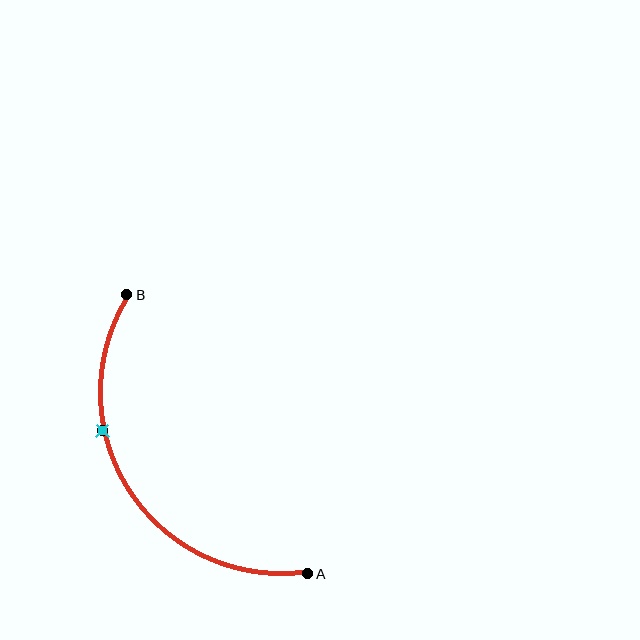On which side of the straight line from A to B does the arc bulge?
The arc bulges to the left of the straight line connecting A and B.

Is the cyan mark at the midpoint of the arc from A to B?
No. The cyan mark lies on the arc but is closer to endpoint B. The arc midpoint would be at the point on the curve equidistant along the arc from both A and B.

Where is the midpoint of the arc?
The arc midpoint is the point on the curve farthest from the straight line joining A and B. It sits to the left of that line.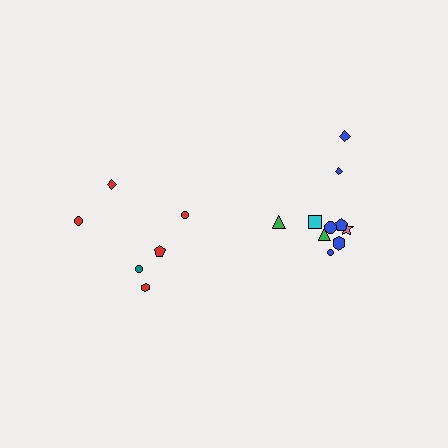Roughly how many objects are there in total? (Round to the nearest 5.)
Roughly 15 objects in total.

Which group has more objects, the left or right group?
The right group.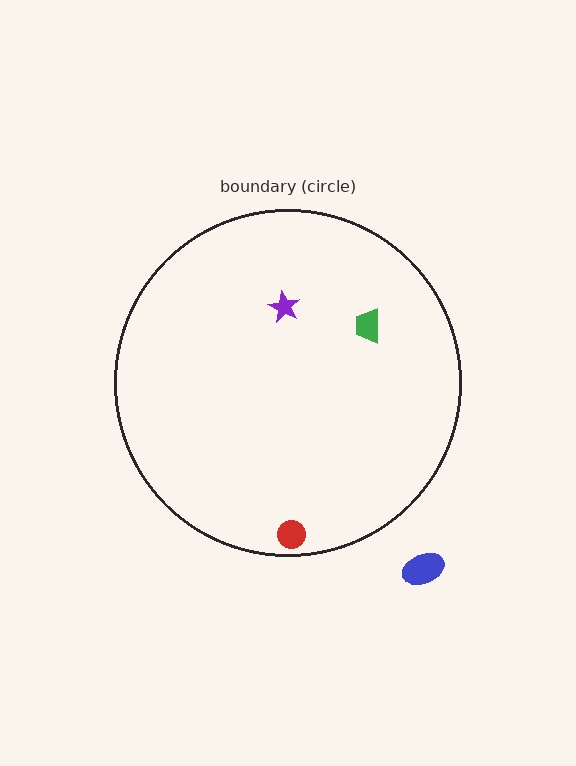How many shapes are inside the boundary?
3 inside, 1 outside.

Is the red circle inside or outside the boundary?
Inside.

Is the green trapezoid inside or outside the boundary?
Inside.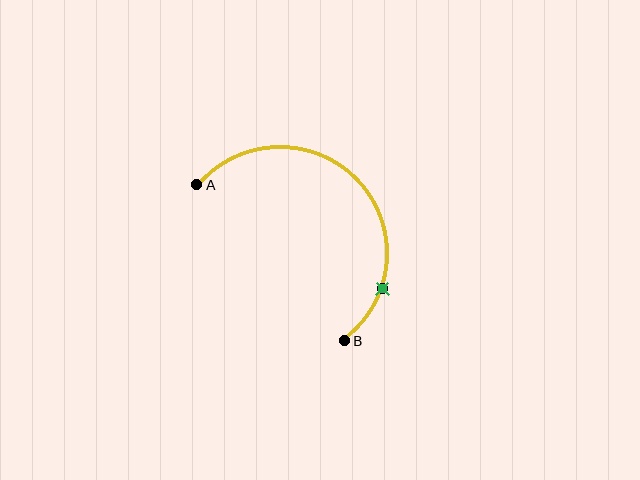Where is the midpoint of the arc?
The arc midpoint is the point on the curve farthest from the straight line joining A and B. It sits above and to the right of that line.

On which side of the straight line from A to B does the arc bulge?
The arc bulges above and to the right of the straight line connecting A and B.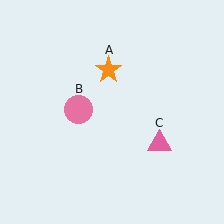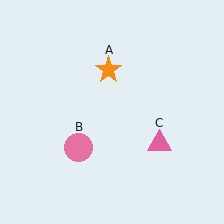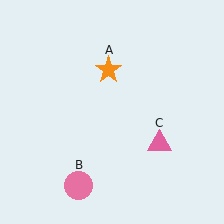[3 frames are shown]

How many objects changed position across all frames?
1 object changed position: pink circle (object B).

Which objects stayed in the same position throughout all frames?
Orange star (object A) and pink triangle (object C) remained stationary.